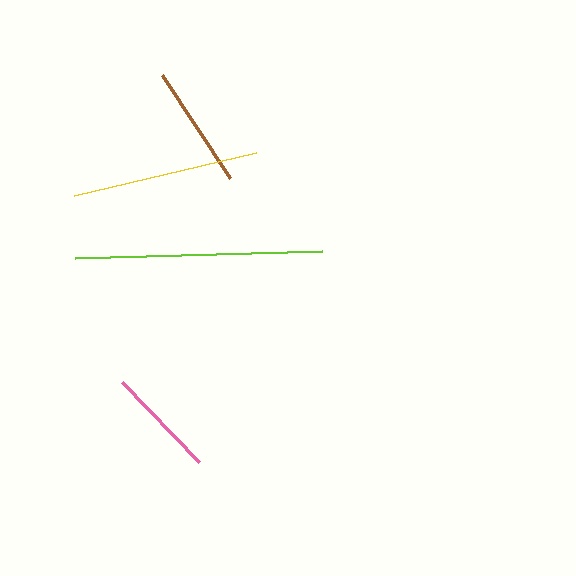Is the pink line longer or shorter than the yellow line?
The yellow line is longer than the pink line.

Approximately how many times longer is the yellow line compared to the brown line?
The yellow line is approximately 1.5 times the length of the brown line.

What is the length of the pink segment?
The pink segment is approximately 111 pixels long.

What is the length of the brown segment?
The brown segment is approximately 124 pixels long.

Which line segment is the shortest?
The pink line is the shortest at approximately 111 pixels.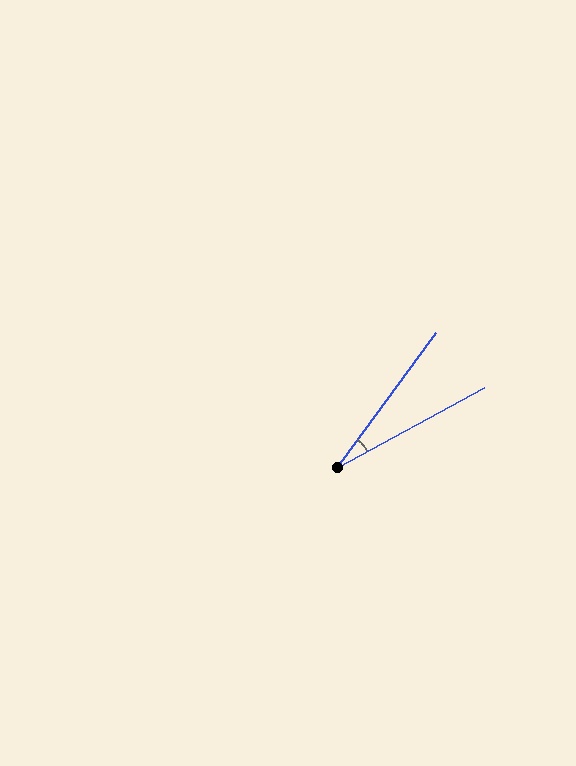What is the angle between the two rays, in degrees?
Approximately 25 degrees.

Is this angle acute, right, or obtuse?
It is acute.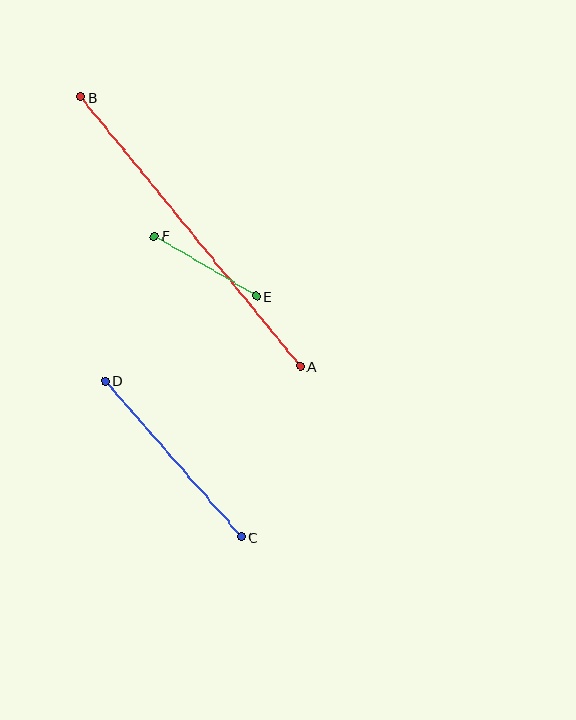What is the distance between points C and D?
The distance is approximately 207 pixels.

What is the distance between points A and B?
The distance is approximately 347 pixels.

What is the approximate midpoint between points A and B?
The midpoint is at approximately (190, 232) pixels.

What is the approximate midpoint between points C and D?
The midpoint is at approximately (173, 459) pixels.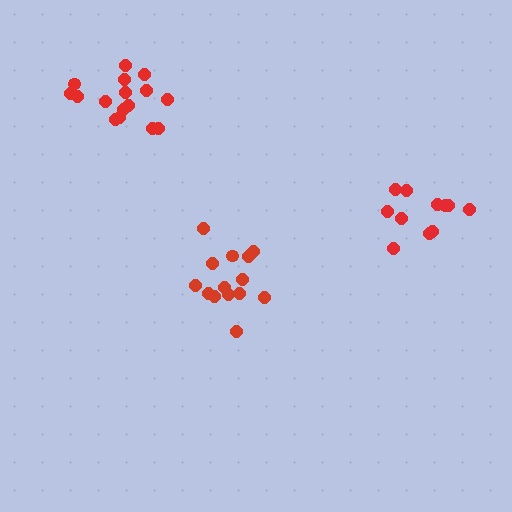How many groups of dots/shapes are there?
There are 3 groups.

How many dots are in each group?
Group 1: 14 dots, Group 2: 16 dots, Group 3: 11 dots (41 total).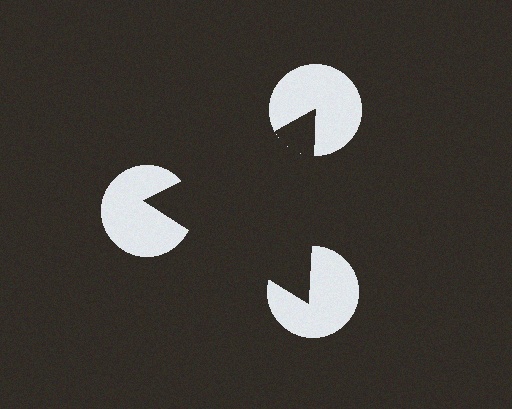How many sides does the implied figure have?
3 sides.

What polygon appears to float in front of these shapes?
An illusory triangle — its edges are inferred from the aligned wedge cuts in the pac-man discs, not physically drawn.